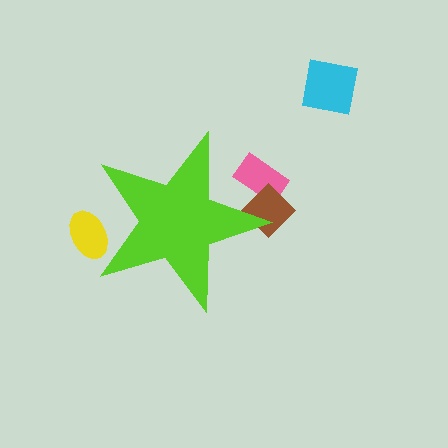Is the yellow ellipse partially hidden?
Yes, the yellow ellipse is partially hidden behind the lime star.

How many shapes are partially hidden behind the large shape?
3 shapes are partially hidden.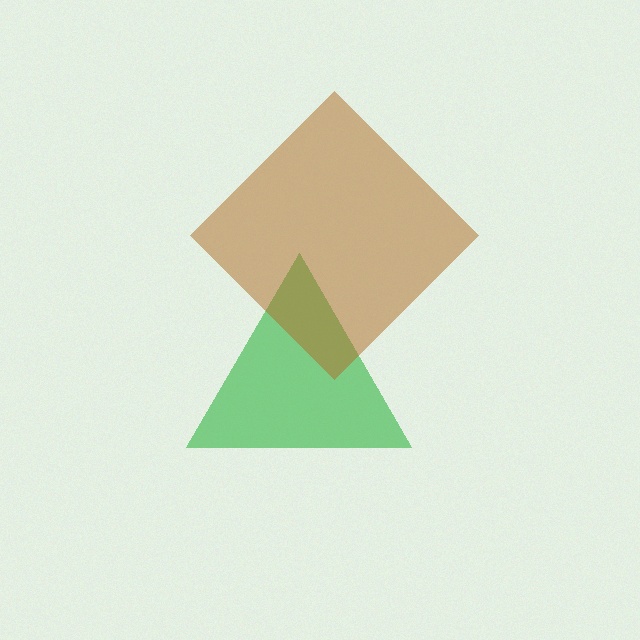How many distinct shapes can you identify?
There are 2 distinct shapes: a green triangle, a brown diamond.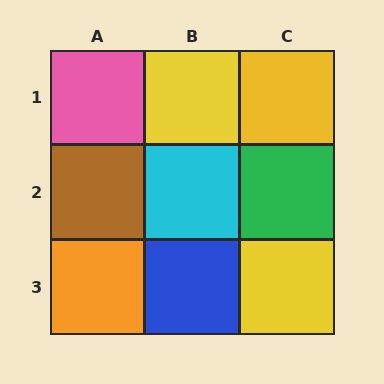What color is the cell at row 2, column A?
Brown.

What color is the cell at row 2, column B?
Cyan.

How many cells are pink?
1 cell is pink.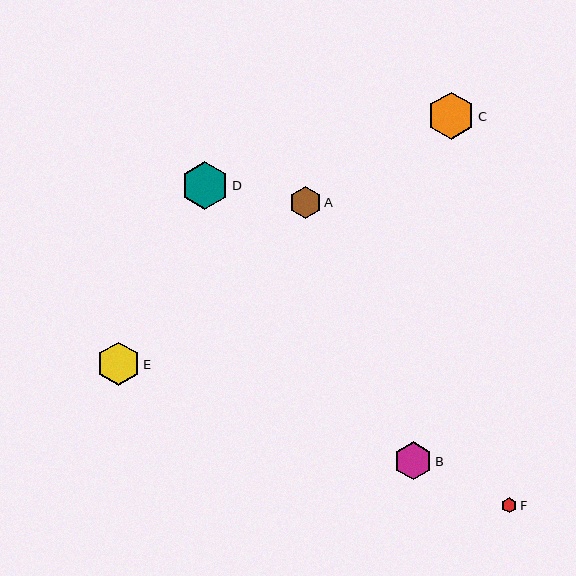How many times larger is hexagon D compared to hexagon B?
Hexagon D is approximately 1.3 times the size of hexagon B.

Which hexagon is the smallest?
Hexagon F is the smallest with a size of approximately 15 pixels.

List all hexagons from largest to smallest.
From largest to smallest: D, C, E, B, A, F.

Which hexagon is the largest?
Hexagon D is the largest with a size of approximately 48 pixels.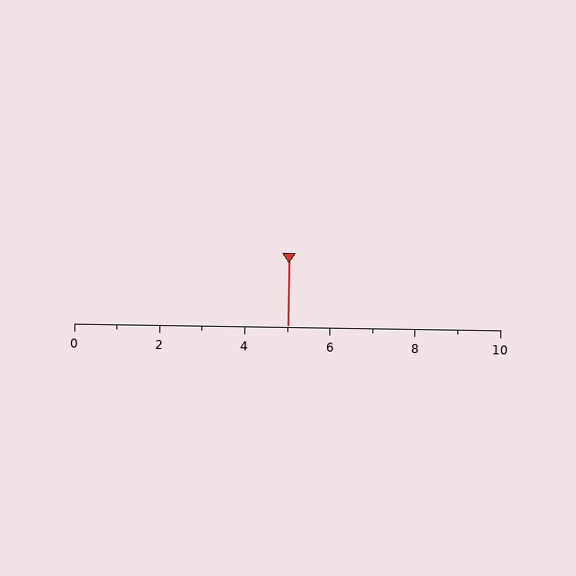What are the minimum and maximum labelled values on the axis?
The axis runs from 0 to 10.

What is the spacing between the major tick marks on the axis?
The major ticks are spaced 2 apart.